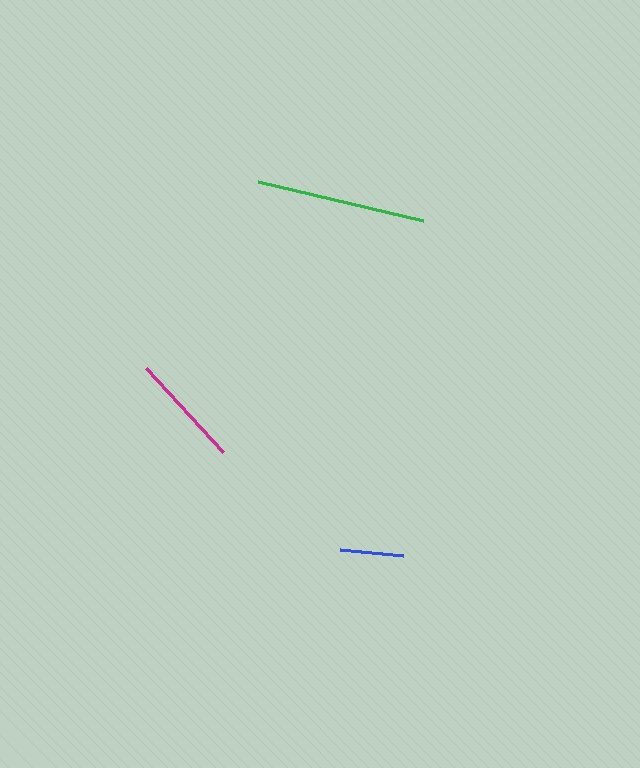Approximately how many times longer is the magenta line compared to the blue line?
The magenta line is approximately 1.8 times the length of the blue line.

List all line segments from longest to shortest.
From longest to shortest: green, magenta, blue.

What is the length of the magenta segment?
The magenta segment is approximately 114 pixels long.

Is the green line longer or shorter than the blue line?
The green line is longer than the blue line.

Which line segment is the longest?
The green line is the longest at approximately 169 pixels.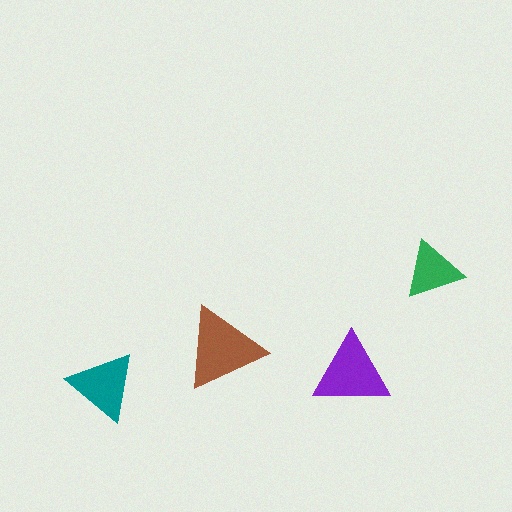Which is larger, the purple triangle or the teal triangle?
The purple one.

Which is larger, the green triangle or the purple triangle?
The purple one.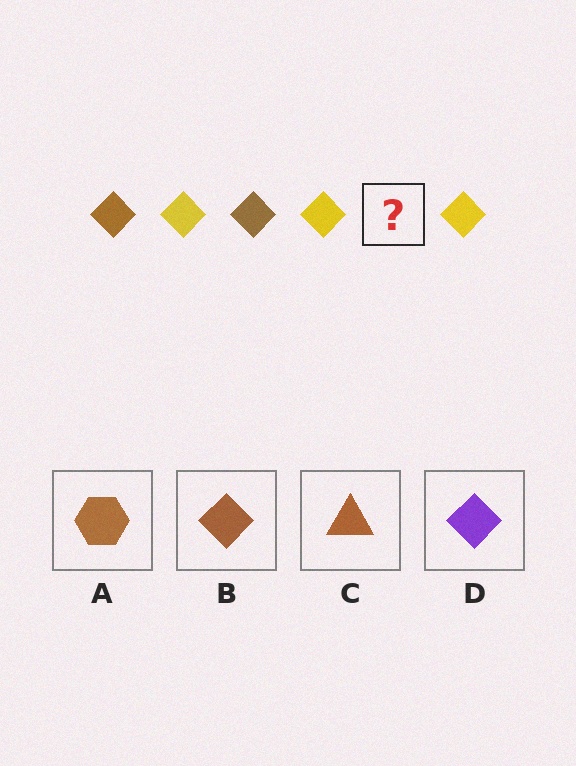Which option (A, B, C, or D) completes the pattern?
B.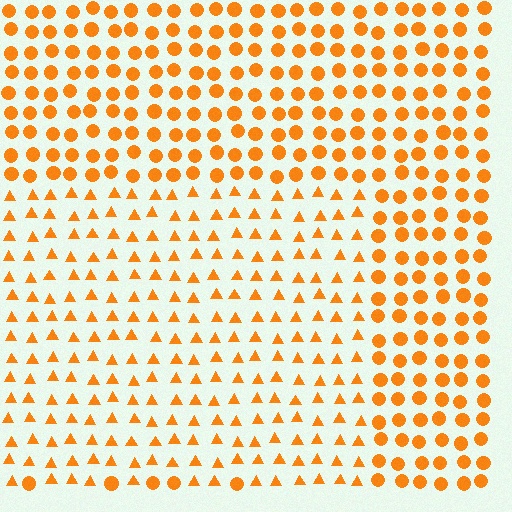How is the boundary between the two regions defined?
The boundary is defined by a change in element shape: triangles inside vs. circles outside. All elements share the same color and spacing.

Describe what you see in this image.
The image is filled with small orange elements arranged in a uniform grid. A rectangle-shaped region contains triangles, while the surrounding area contains circles. The boundary is defined purely by the change in element shape.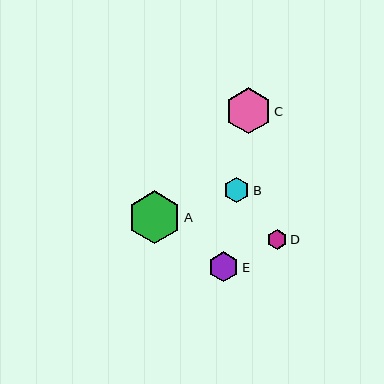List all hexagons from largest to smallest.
From largest to smallest: A, C, E, B, D.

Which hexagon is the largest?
Hexagon A is the largest with a size of approximately 53 pixels.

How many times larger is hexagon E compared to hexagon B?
Hexagon E is approximately 1.2 times the size of hexagon B.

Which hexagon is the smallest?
Hexagon D is the smallest with a size of approximately 20 pixels.